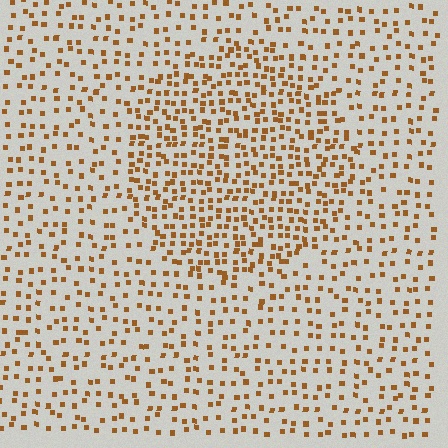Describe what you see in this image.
The image contains small brown elements arranged at two different densities. A circle-shaped region is visible where the elements are more densely packed than the surrounding area.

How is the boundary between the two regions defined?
The boundary is defined by a change in element density (approximately 1.9x ratio). All elements are the same color, size, and shape.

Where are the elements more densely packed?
The elements are more densely packed inside the circle boundary.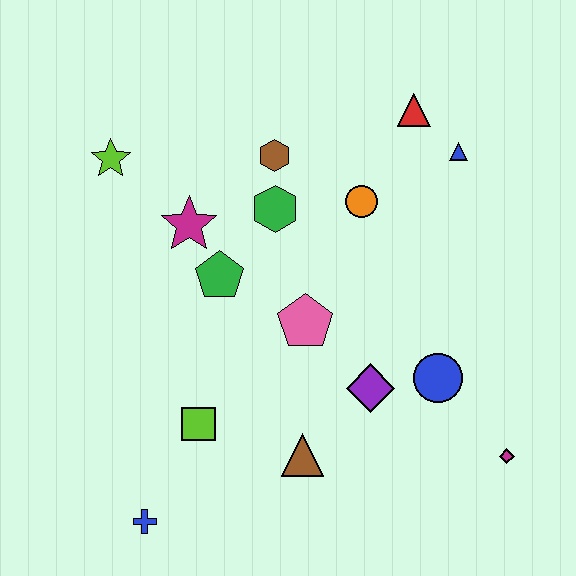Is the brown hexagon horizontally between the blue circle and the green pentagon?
Yes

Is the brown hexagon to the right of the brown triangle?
No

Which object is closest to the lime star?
The magenta star is closest to the lime star.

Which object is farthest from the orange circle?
The blue cross is farthest from the orange circle.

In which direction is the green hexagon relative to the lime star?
The green hexagon is to the right of the lime star.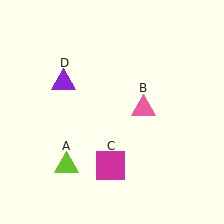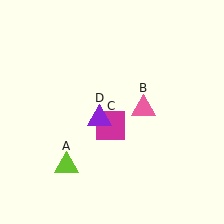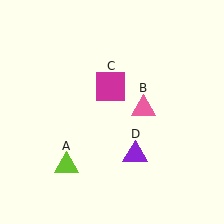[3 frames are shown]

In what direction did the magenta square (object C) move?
The magenta square (object C) moved up.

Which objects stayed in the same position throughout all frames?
Lime triangle (object A) and pink triangle (object B) remained stationary.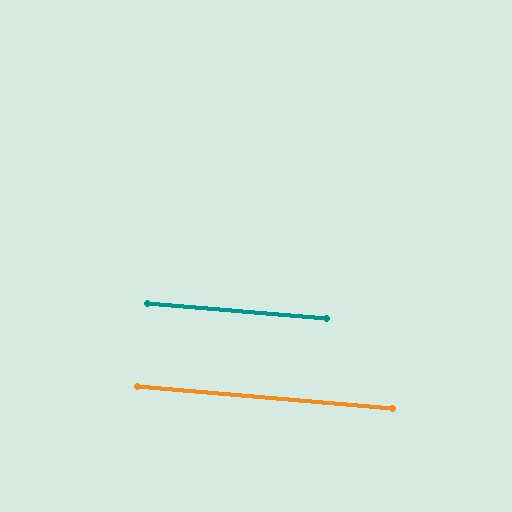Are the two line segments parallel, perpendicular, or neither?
Parallel — their directions differ by only 0.1°.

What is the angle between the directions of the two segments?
Approximately 0 degrees.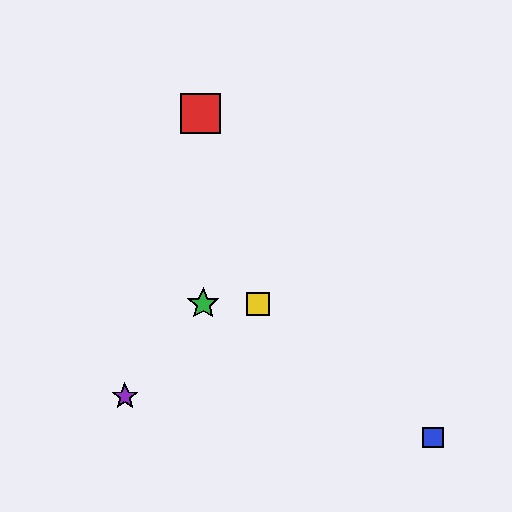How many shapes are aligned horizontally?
2 shapes (the green star, the yellow square) are aligned horizontally.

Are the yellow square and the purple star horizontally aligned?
No, the yellow square is at y≈304 and the purple star is at y≈396.